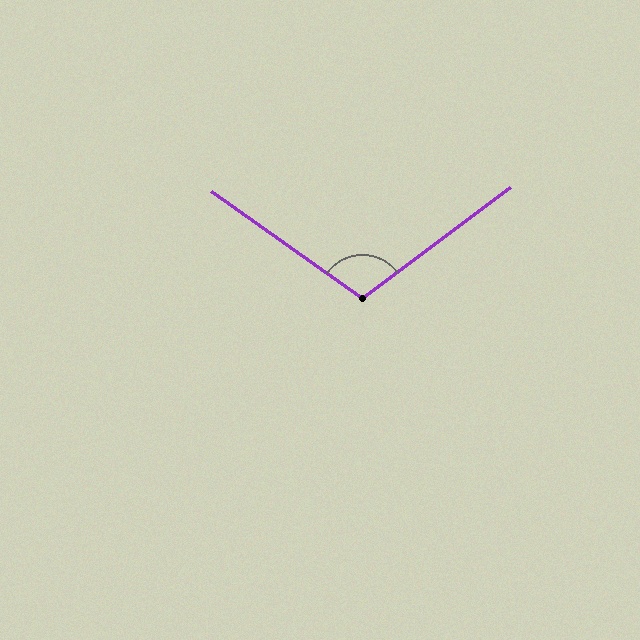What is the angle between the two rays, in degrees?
Approximately 108 degrees.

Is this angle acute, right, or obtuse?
It is obtuse.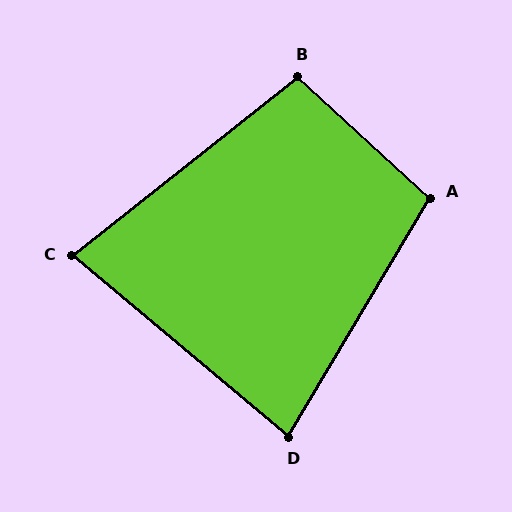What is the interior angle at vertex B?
Approximately 99 degrees (obtuse).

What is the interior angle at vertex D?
Approximately 81 degrees (acute).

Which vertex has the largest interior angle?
A, at approximately 102 degrees.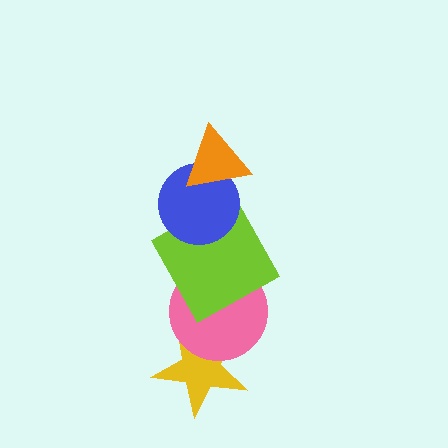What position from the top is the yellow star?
The yellow star is 5th from the top.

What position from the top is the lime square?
The lime square is 3rd from the top.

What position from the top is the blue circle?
The blue circle is 2nd from the top.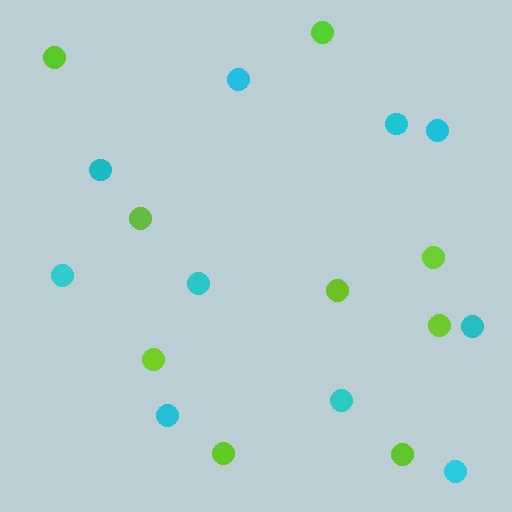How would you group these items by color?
There are 2 groups: one group of lime circles (9) and one group of cyan circles (10).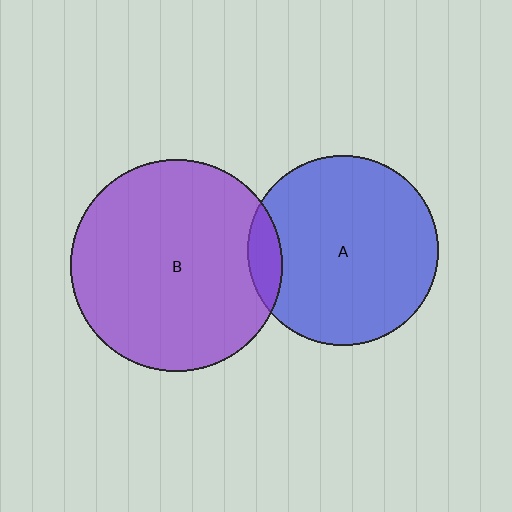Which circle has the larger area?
Circle B (purple).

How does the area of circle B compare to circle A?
Approximately 1.2 times.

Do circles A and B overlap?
Yes.